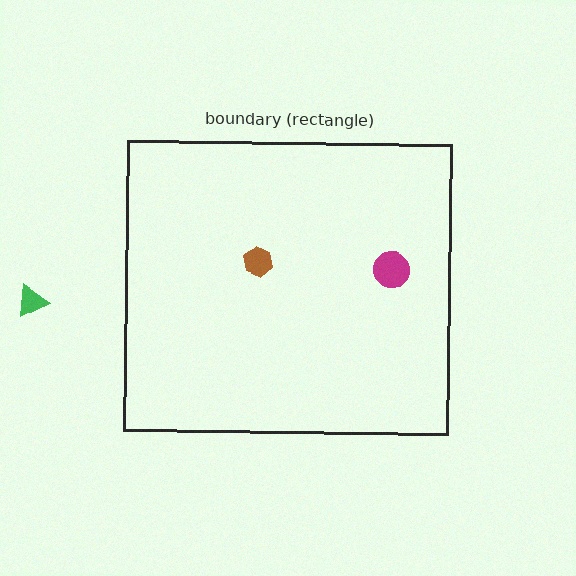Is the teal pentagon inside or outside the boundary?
Inside.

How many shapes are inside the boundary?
3 inside, 1 outside.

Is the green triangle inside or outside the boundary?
Outside.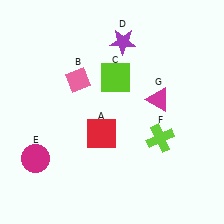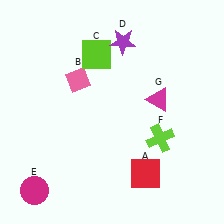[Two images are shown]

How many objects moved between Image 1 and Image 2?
3 objects moved between the two images.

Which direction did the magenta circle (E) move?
The magenta circle (E) moved down.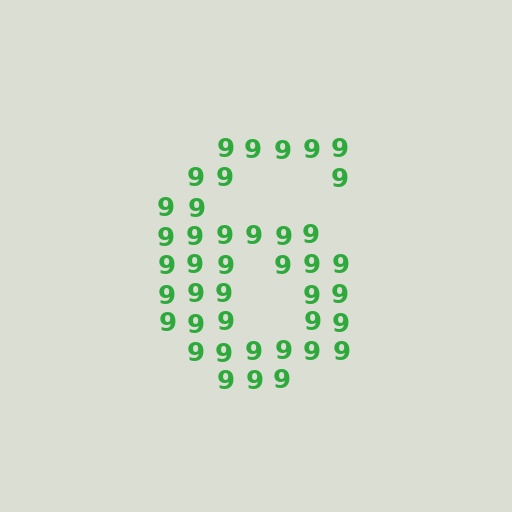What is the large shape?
The large shape is the digit 6.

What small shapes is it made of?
It is made of small digit 9's.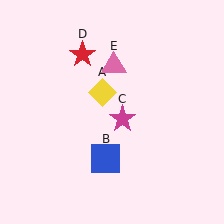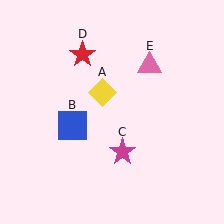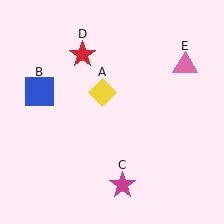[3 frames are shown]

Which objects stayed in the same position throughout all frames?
Yellow diamond (object A) and red star (object D) remained stationary.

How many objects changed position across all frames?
3 objects changed position: blue square (object B), magenta star (object C), pink triangle (object E).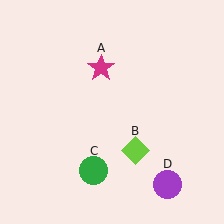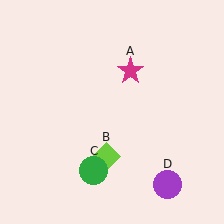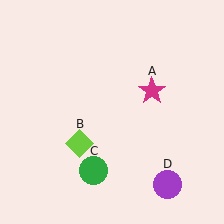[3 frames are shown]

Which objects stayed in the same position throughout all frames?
Green circle (object C) and purple circle (object D) remained stationary.